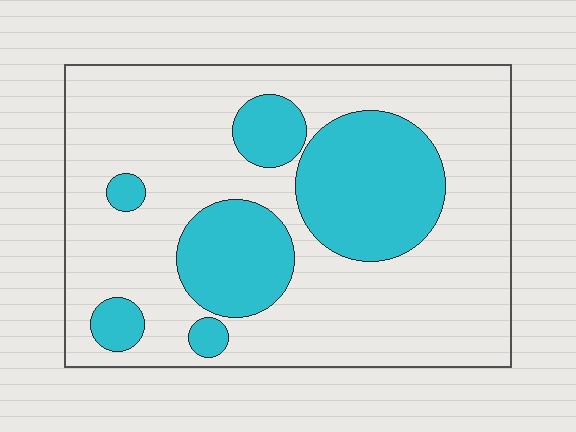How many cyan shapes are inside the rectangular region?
6.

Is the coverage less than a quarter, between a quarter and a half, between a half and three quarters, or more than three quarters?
Between a quarter and a half.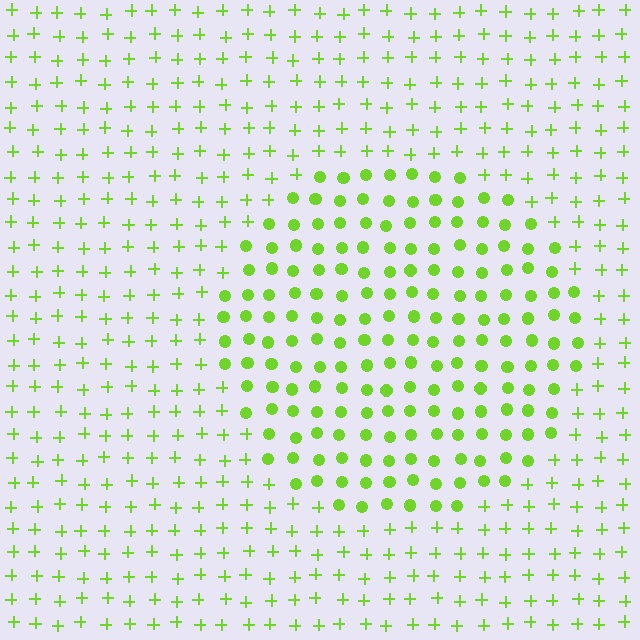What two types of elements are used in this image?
The image uses circles inside the circle region and plus signs outside it.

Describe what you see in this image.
The image is filled with small lime elements arranged in a uniform grid. A circle-shaped region contains circles, while the surrounding area contains plus signs. The boundary is defined purely by the change in element shape.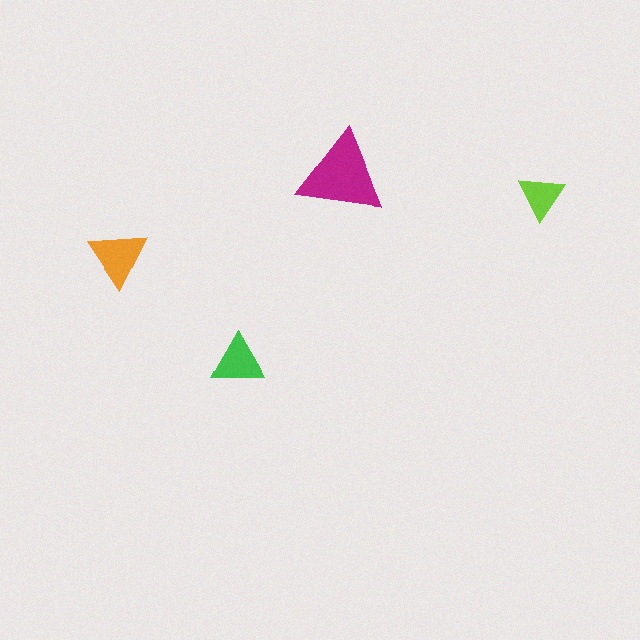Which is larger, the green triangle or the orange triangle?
The orange one.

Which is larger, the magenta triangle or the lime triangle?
The magenta one.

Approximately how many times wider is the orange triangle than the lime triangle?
About 1.5 times wider.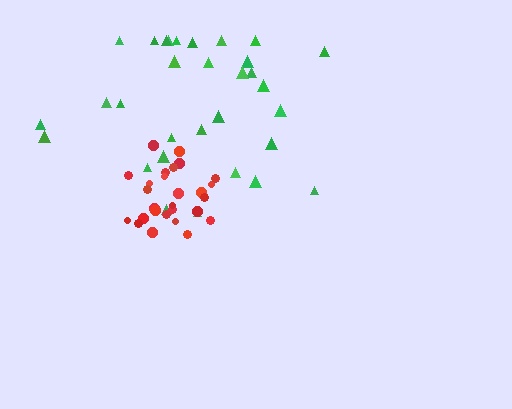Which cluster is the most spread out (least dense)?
Green.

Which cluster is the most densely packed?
Red.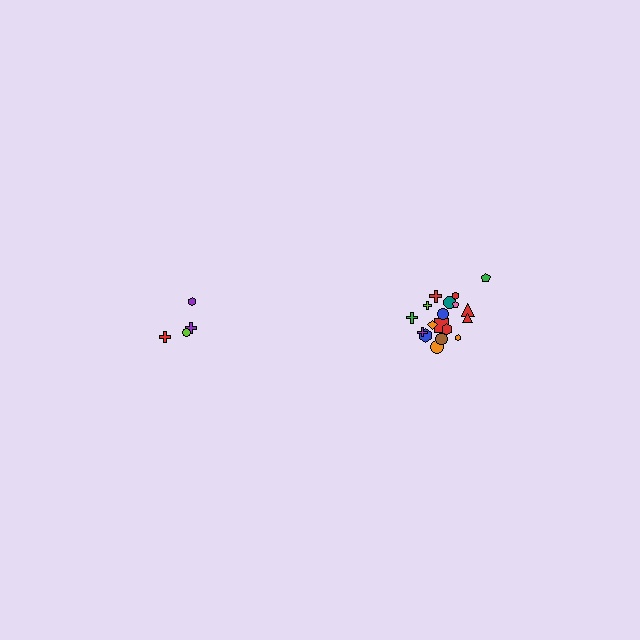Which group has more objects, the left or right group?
The right group.